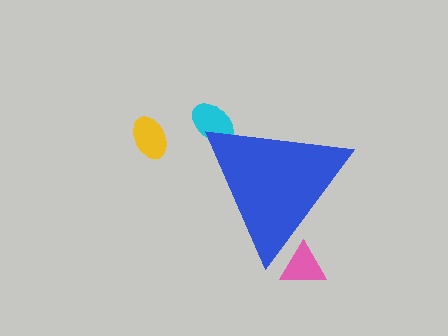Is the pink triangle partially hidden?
Yes, the pink triangle is partially hidden behind the blue triangle.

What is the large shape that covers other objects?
A blue triangle.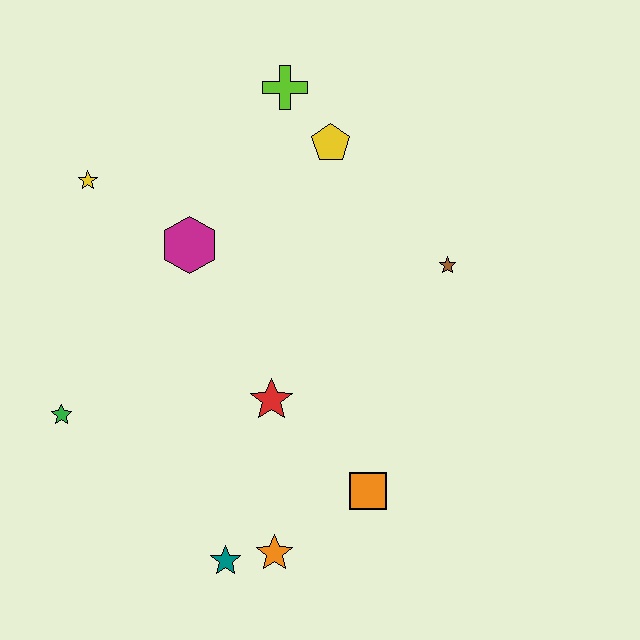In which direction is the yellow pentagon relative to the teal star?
The yellow pentagon is above the teal star.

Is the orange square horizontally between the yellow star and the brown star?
Yes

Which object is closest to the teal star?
The orange star is closest to the teal star.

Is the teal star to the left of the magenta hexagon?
No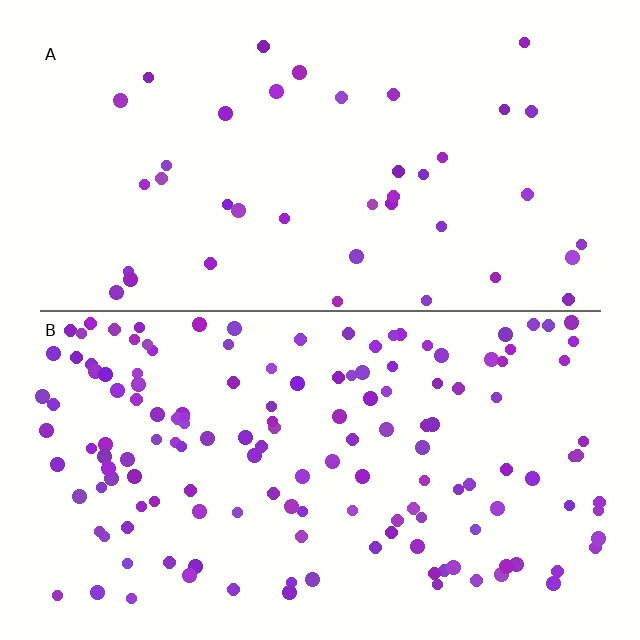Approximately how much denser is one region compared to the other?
Approximately 3.6× — region B over region A.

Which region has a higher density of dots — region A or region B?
B (the bottom).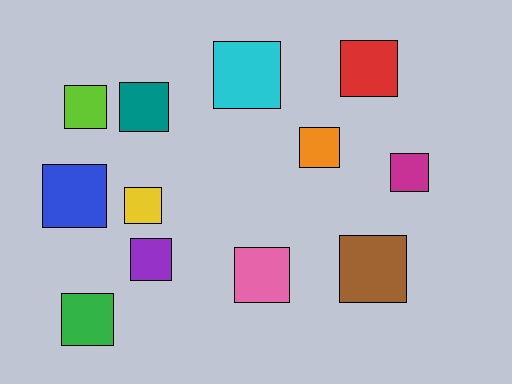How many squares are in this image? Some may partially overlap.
There are 12 squares.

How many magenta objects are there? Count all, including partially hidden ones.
There is 1 magenta object.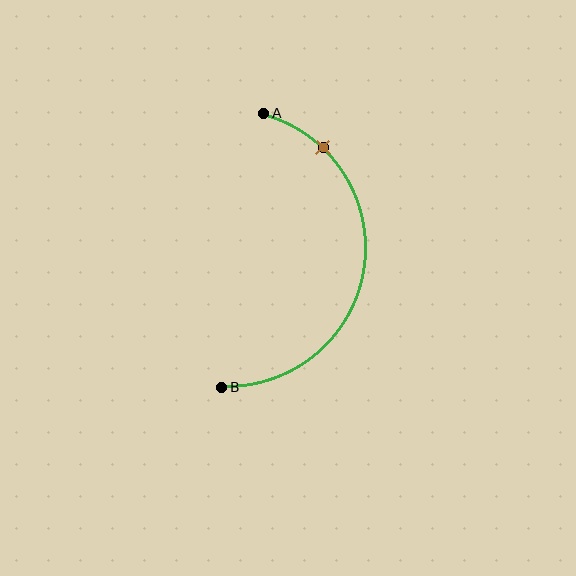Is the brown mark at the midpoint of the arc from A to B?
No. The brown mark lies on the arc but is closer to endpoint A. The arc midpoint would be at the point on the curve equidistant along the arc from both A and B.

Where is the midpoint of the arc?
The arc midpoint is the point on the curve farthest from the straight line joining A and B. It sits to the right of that line.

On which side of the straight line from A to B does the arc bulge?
The arc bulges to the right of the straight line connecting A and B.